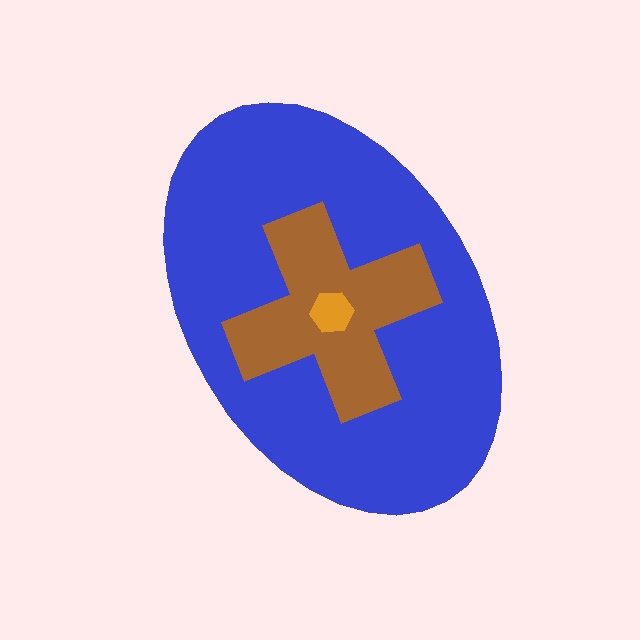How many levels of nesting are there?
3.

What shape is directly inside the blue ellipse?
The brown cross.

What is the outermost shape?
The blue ellipse.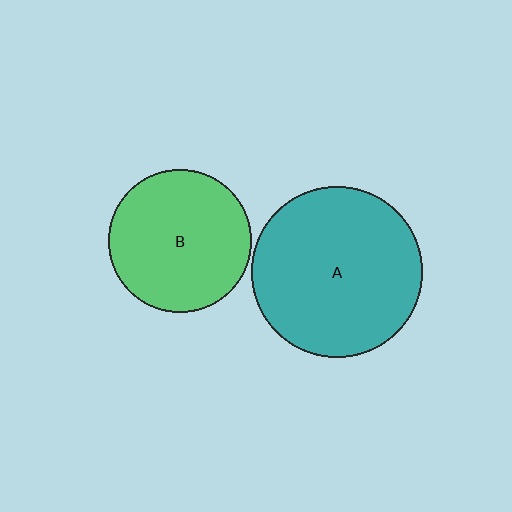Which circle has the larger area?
Circle A (teal).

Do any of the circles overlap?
No, none of the circles overlap.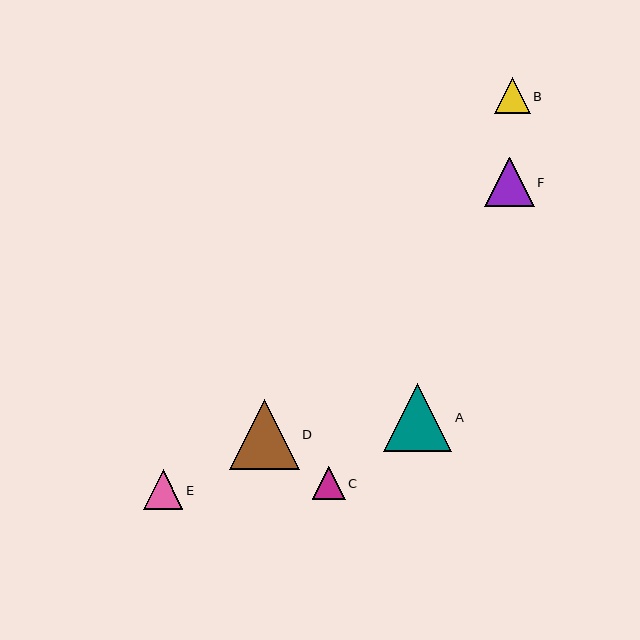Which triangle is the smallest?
Triangle C is the smallest with a size of approximately 32 pixels.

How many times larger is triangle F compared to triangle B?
Triangle F is approximately 1.4 times the size of triangle B.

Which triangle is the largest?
Triangle D is the largest with a size of approximately 70 pixels.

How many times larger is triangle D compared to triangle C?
Triangle D is approximately 2.1 times the size of triangle C.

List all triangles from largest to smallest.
From largest to smallest: D, A, F, E, B, C.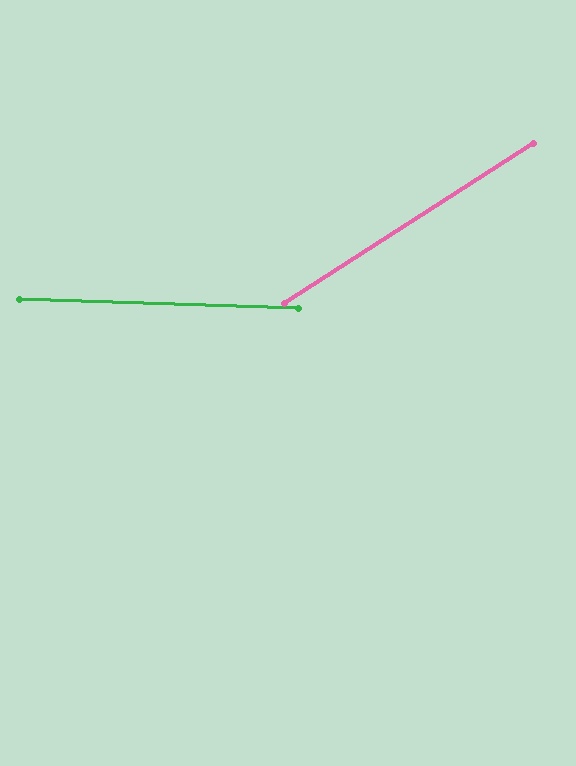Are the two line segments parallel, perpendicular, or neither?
Neither parallel nor perpendicular — they differ by about 35°.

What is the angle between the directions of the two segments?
Approximately 35 degrees.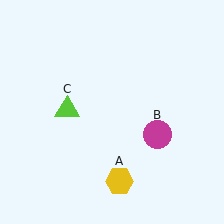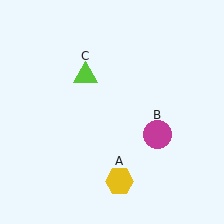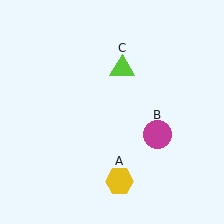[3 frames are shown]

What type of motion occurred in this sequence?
The lime triangle (object C) rotated clockwise around the center of the scene.